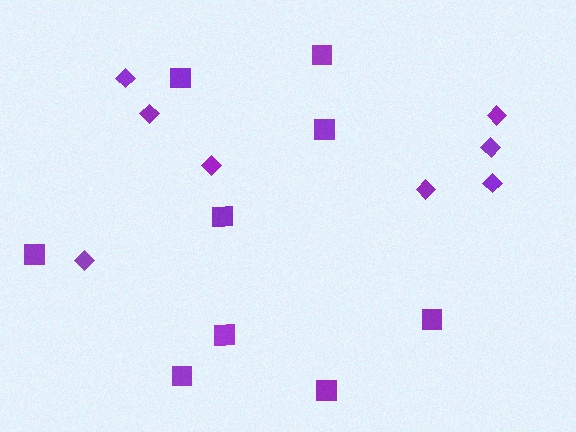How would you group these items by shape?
There are 2 groups: one group of squares (9) and one group of diamonds (8).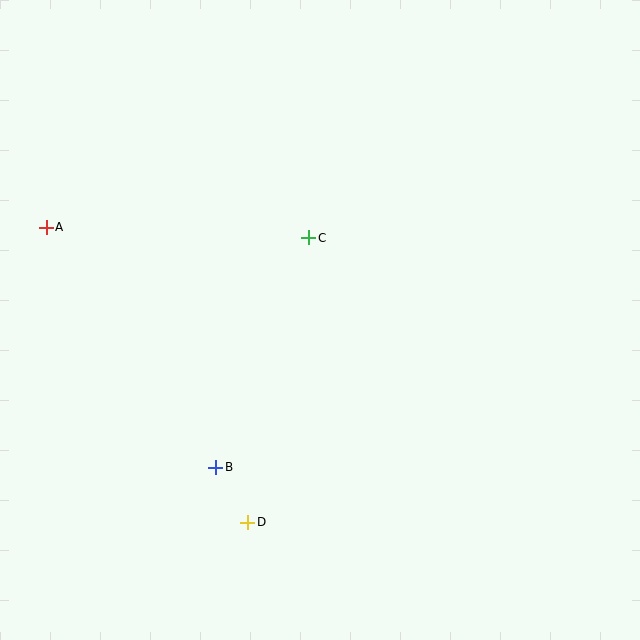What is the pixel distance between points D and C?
The distance between D and C is 291 pixels.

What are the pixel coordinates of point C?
Point C is at (309, 238).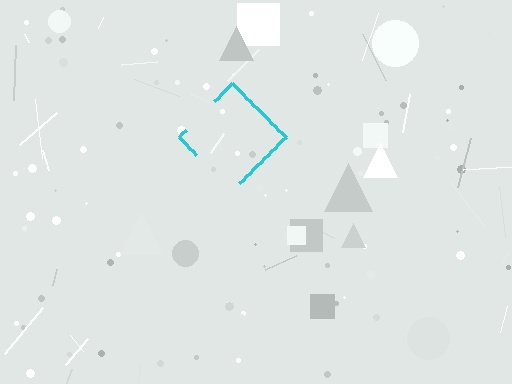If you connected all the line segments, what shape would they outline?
They would outline a diamond.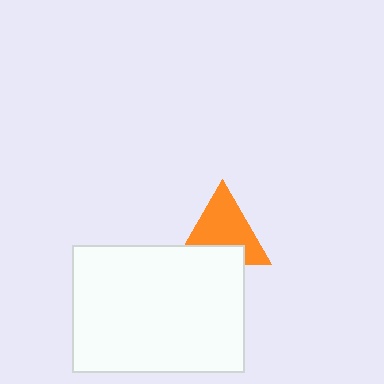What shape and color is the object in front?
The object in front is a white rectangle.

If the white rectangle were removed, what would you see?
You would see the complete orange triangle.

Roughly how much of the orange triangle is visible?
Most of it is visible (roughly 69%).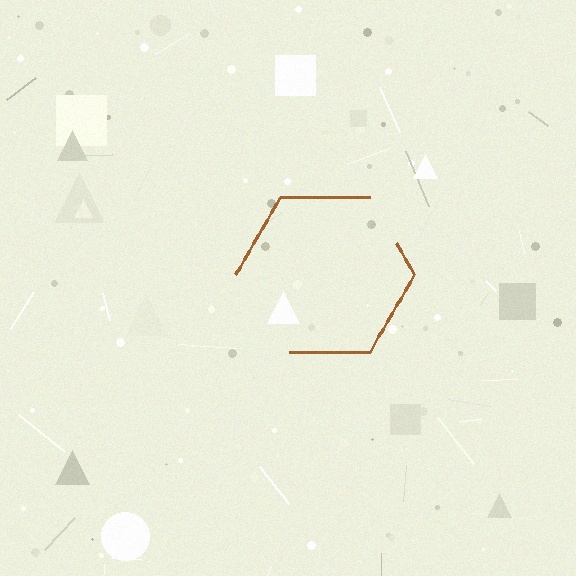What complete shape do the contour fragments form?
The contour fragments form a hexagon.